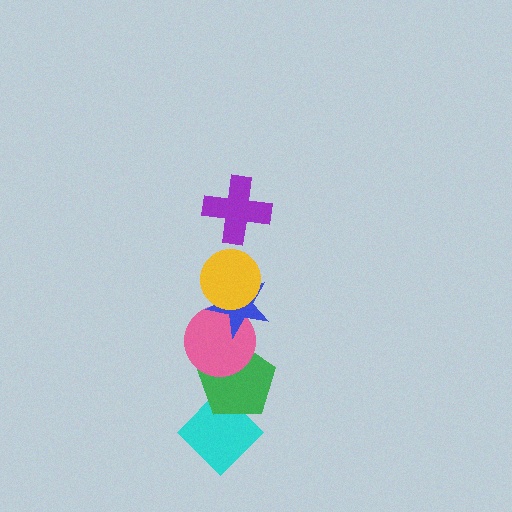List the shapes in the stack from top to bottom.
From top to bottom: the purple cross, the yellow circle, the blue star, the pink circle, the green pentagon, the cyan diamond.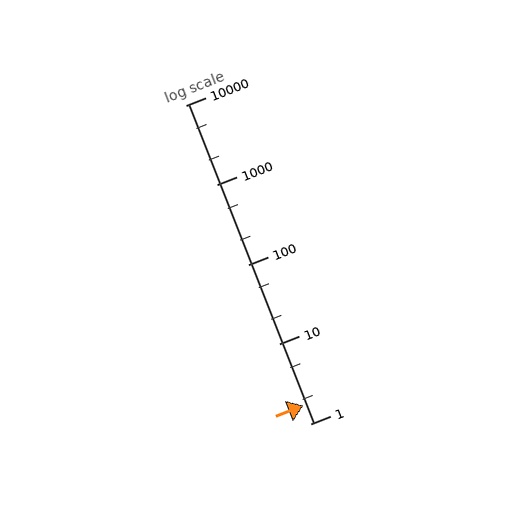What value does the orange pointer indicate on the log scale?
The pointer indicates approximately 1.7.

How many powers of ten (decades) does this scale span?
The scale spans 4 decades, from 1 to 10000.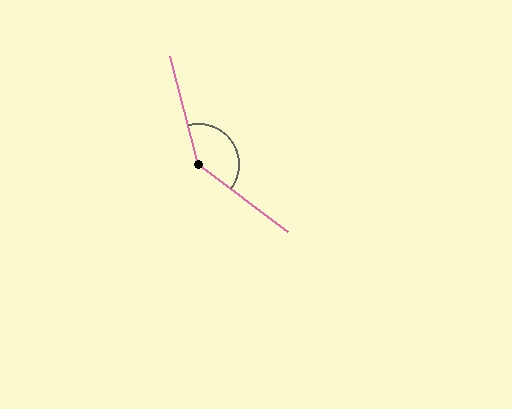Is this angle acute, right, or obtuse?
It is obtuse.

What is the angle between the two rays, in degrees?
Approximately 142 degrees.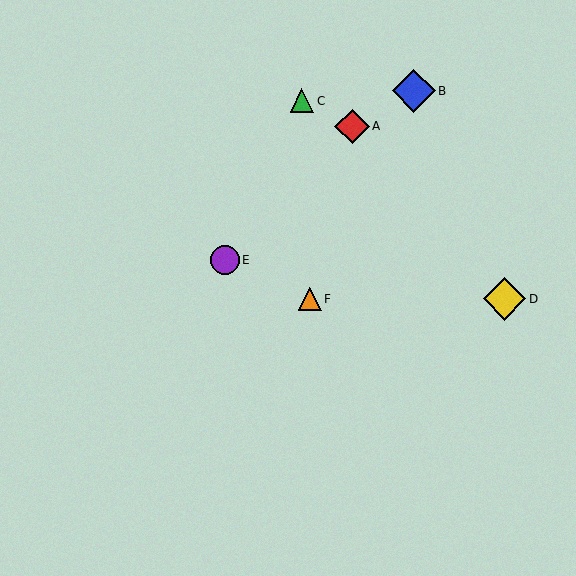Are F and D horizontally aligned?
Yes, both are at y≈299.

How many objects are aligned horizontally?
2 objects (D, F) are aligned horizontally.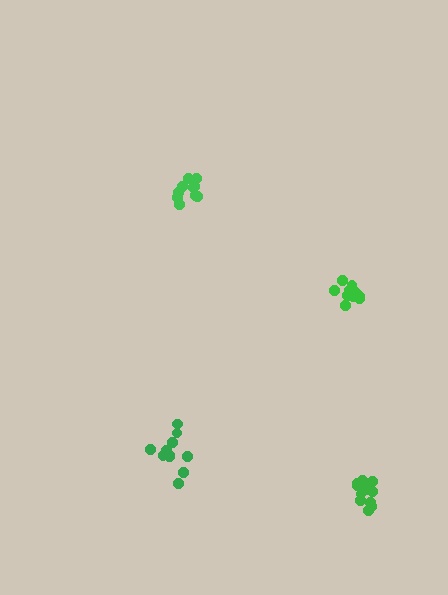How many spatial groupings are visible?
There are 4 spatial groupings.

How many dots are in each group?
Group 1: 10 dots, Group 2: 13 dots, Group 3: 11 dots, Group 4: 12 dots (46 total).